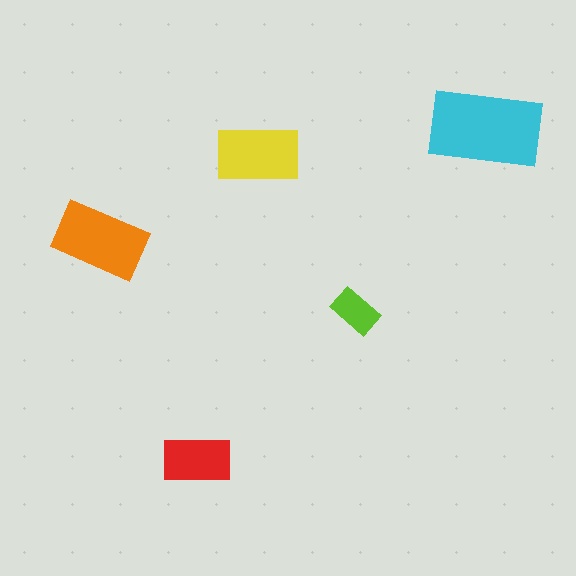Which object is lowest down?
The red rectangle is bottommost.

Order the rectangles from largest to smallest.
the cyan one, the orange one, the yellow one, the red one, the lime one.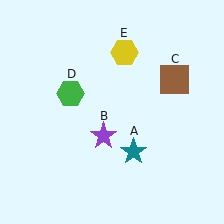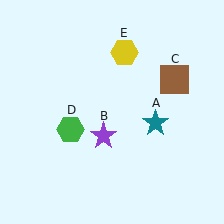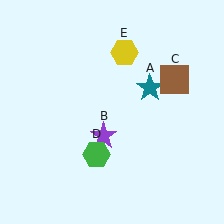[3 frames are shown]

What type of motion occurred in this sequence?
The teal star (object A), green hexagon (object D) rotated counterclockwise around the center of the scene.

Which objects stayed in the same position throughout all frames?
Purple star (object B) and brown square (object C) and yellow hexagon (object E) remained stationary.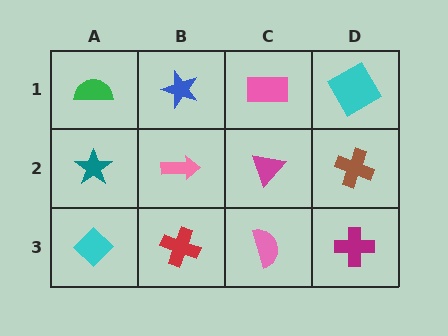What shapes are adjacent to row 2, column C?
A pink rectangle (row 1, column C), a pink semicircle (row 3, column C), a pink arrow (row 2, column B), a brown cross (row 2, column D).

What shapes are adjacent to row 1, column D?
A brown cross (row 2, column D), a pink rectangle (row 1, column C).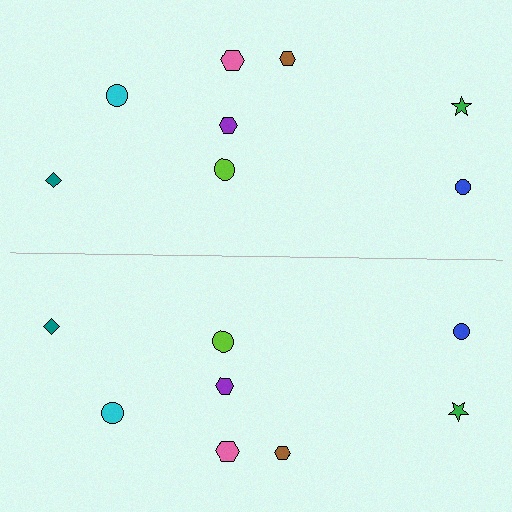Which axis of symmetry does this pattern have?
The pattern has a horizontal axis of symmetry running through the center of the image.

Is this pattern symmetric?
Yes, this pattern has bilateral (reflection) symmetry.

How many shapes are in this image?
There are 16 shapes in this image.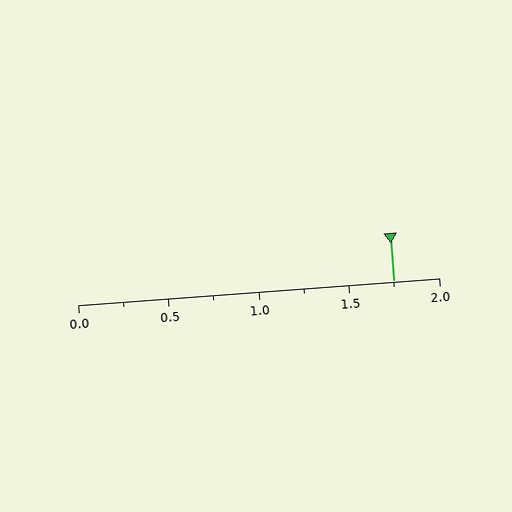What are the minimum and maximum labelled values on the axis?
The axis runs from 0.0 to 2.0.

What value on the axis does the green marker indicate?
The marker indicates approximately 1.75.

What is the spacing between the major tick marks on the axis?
The major ticks are spaced 0.5 apart.